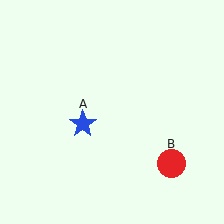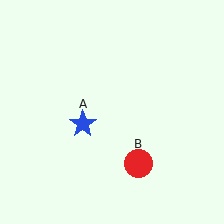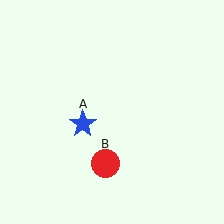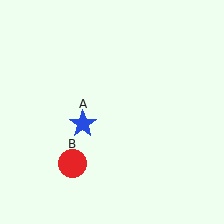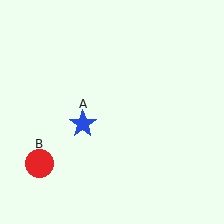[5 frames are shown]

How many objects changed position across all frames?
1 object changed position: red circle (object B).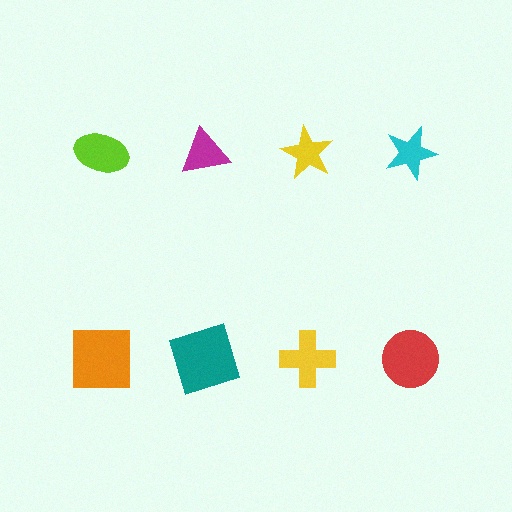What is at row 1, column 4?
A cyan star.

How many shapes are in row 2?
4 shapes.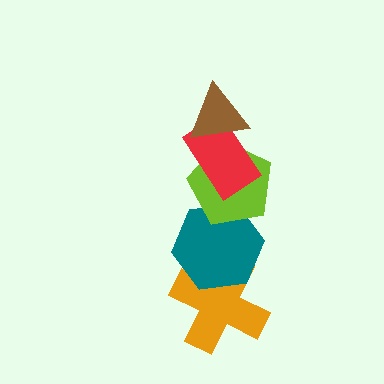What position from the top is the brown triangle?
The brown triangle is 1st from the top.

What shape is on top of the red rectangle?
The brown triangle is on top of the red rectangle.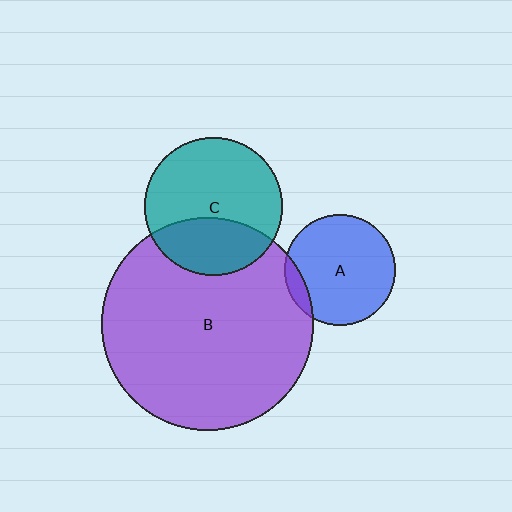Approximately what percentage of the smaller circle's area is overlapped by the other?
Approximately 10%.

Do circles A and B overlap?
Yes.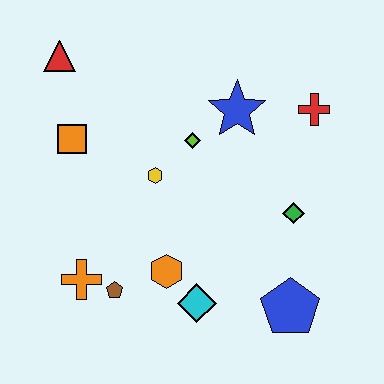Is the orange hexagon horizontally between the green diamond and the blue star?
No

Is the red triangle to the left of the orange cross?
Yes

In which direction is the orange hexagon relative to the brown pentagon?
The orange hexagon is to the right of the brown pentagon.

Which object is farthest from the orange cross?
The red cross is farthest from the orange cross.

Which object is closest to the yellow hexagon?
The lime diamond is closest to the yellow hexagon.